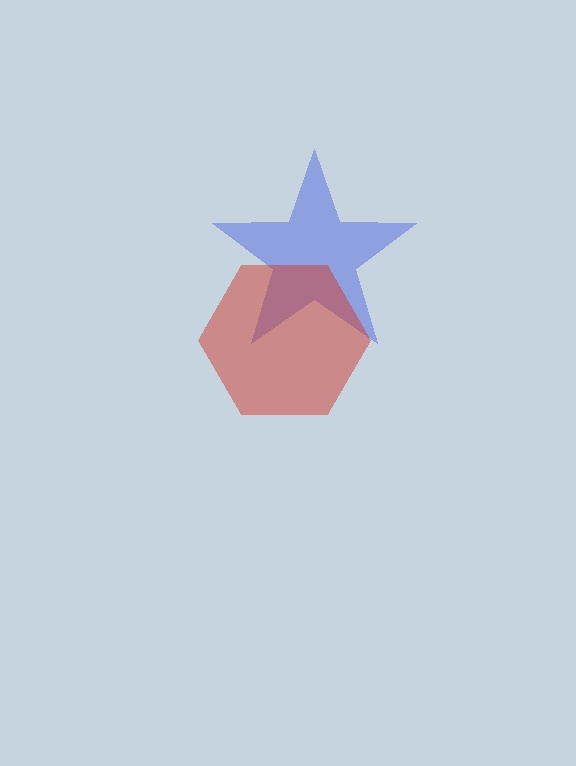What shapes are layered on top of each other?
The layered shapes are: a blue star, a red hexagon.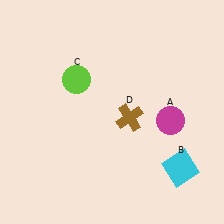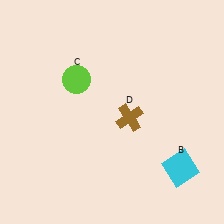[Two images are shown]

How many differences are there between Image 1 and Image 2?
There is 1 difference between the two images.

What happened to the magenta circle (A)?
The magenta circle (A) was removed in Image 2. It was in the bottom-right area of Image 1.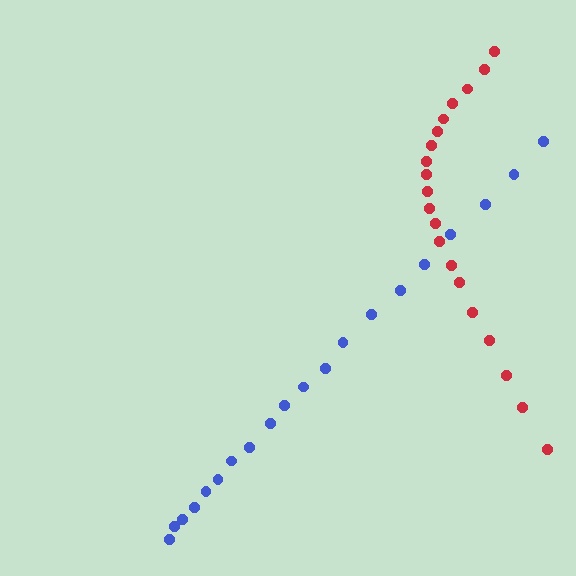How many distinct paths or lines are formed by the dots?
There are 2 distinct paths.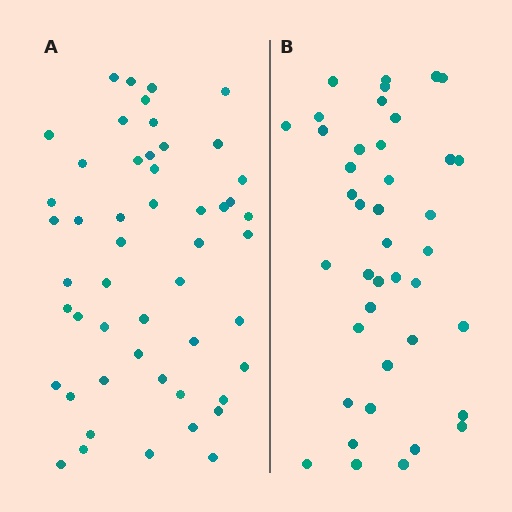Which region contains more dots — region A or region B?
Region A (the left region) has more dots.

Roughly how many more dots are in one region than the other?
Region A has roughly 10 or so more dots than region B.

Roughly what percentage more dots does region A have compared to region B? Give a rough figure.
About 25% more.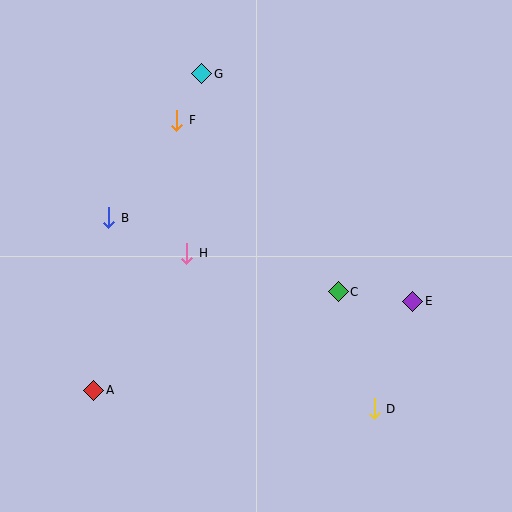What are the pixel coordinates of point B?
Point B is at (109, 218).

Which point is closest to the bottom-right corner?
Point D is closest to the bottom-right corner.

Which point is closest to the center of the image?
Point H at (187, 253) is closest to the center.